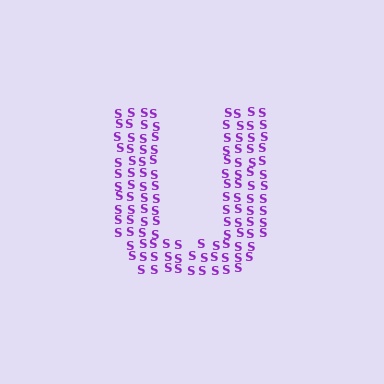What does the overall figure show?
The overall figure shows the letter U.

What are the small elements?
The small elements are letter S's.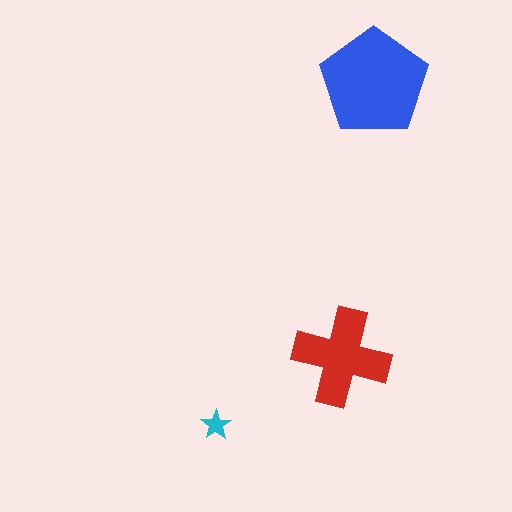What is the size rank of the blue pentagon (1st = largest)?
1st.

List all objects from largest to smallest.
The blue pentagon, the red cross, the cyan star.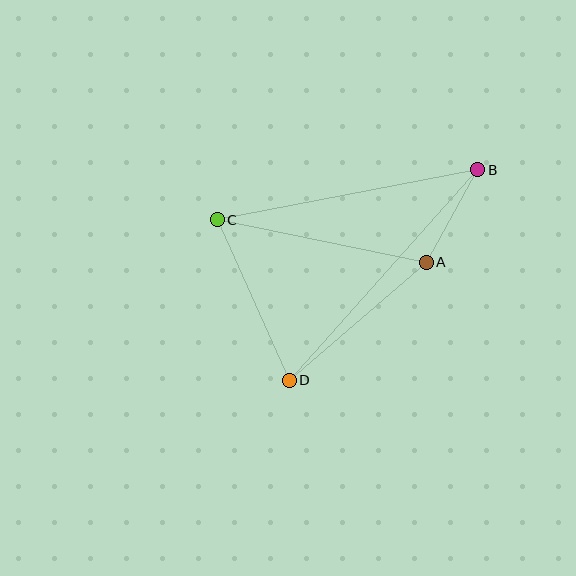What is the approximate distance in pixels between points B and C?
The distance between B and C is approximately 265 pixels.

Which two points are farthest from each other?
Points B and D are farthest from each other.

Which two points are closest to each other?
Points A and B are closest to each other.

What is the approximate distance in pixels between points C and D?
The distance between C and D is approximately 176 pixels.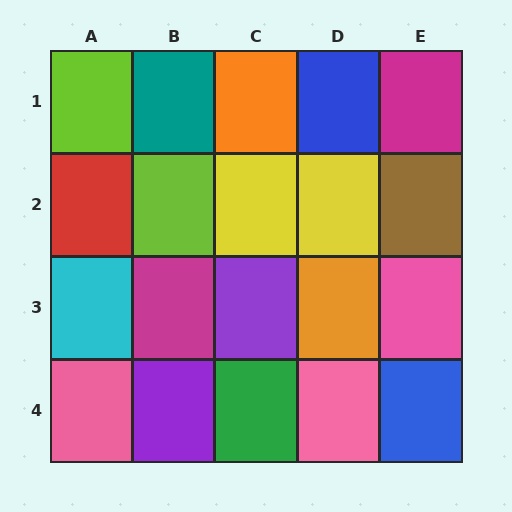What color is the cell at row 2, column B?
Lime.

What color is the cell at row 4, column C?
Green.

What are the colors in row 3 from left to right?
Cyan, magenta, purple, orange, pink.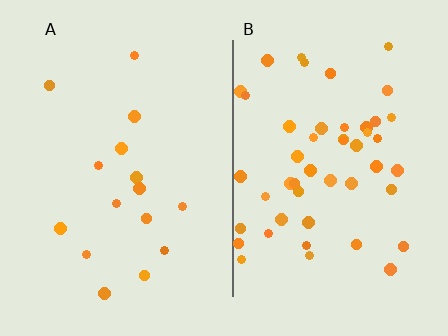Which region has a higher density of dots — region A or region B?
B (the right).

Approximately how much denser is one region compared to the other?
Approximately 3.2× — region B over region A.